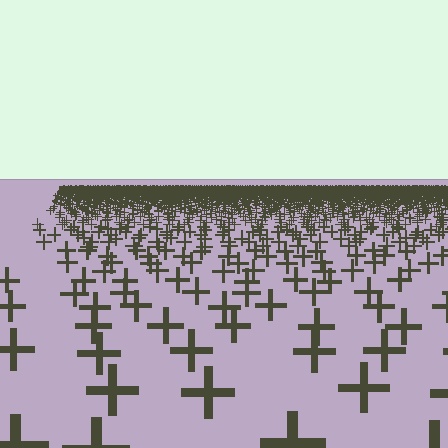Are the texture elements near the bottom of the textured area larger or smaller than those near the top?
Larger. Near the bottom, elements are closer to the viewer and appear at a bigger on-screen size.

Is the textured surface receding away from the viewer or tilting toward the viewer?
The surface is receding away from the viewer. Texture elements get smaller and denser toward the top.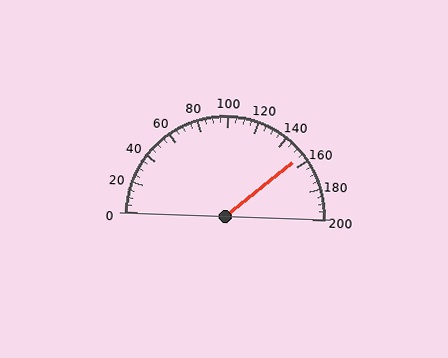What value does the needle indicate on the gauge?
The needle indicates approximately 155.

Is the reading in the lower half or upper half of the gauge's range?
The reading is in the upper half of the range (0 to 200).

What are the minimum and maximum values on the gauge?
The gauge ranges from 0 to 200.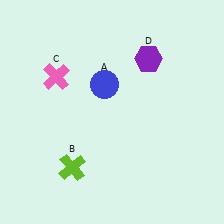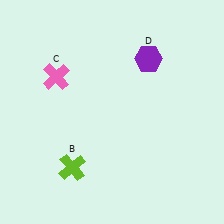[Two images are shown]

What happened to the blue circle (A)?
The blue circle (A) was removed in Image 2. It was in the top-left area of Image 1.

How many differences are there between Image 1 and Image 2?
There is 1 difference between the two images.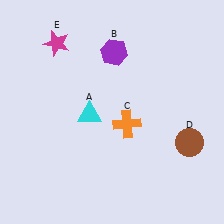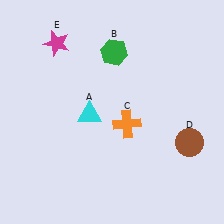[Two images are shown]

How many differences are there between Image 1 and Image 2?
There is 1 difference between the two images.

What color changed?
The hexagon (B) changed from purple in Image 1 to green in Image 2.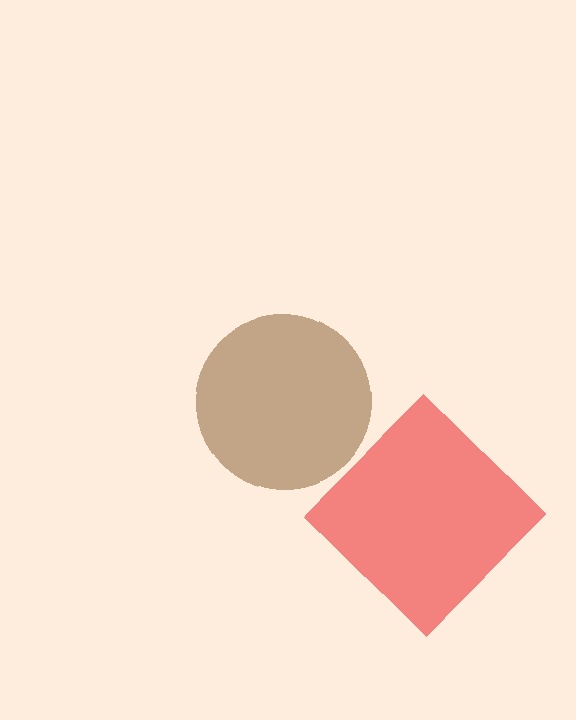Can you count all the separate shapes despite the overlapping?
Yes, there are 2 separate shapes.